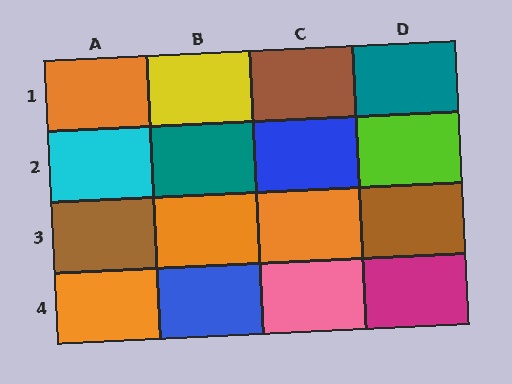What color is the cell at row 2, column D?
Lime.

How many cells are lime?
1 cell is lime.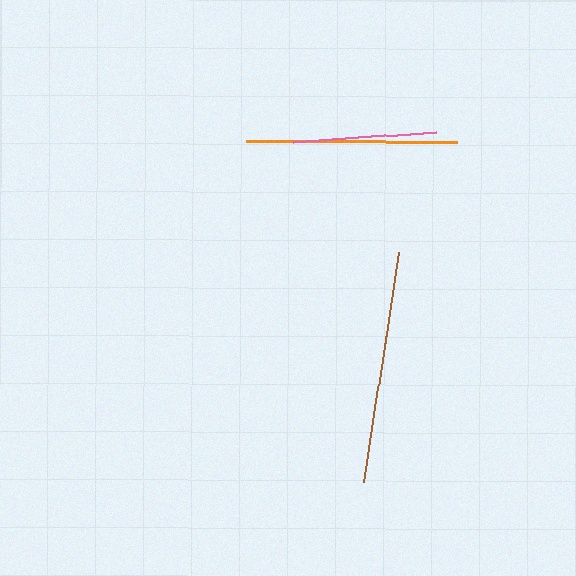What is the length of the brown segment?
The brown segment is approximately 234 pixels long.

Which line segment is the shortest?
The pink line is the shortest at approximately 144 pixels.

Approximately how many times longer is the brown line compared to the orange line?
The brown line is approximately 1.1 times the length of the orange line.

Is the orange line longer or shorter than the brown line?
The brown line is longer than the orange line.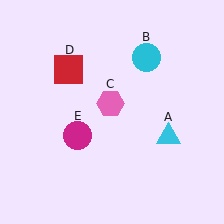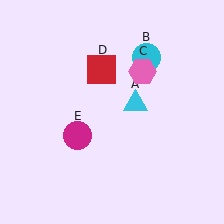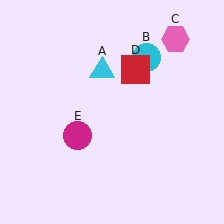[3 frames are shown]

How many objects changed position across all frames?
3 objects changed position: cyan triangle (object A), pink hexagon (object C), red square (object D).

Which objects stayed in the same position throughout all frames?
Cyan circle (object B) and magenta circle (object E) remained stationary.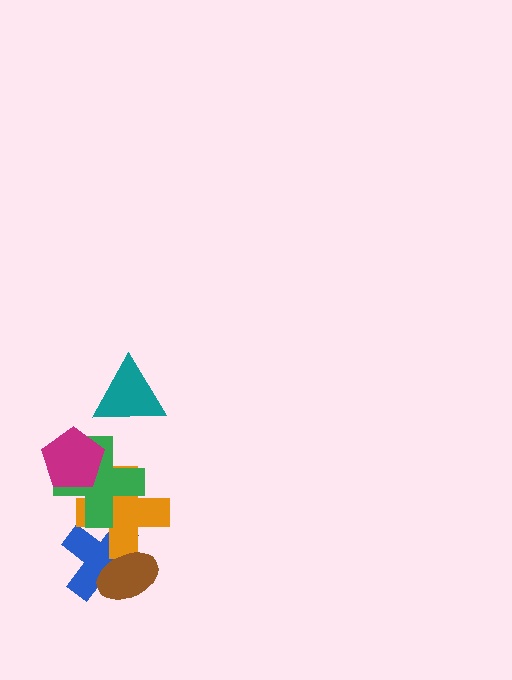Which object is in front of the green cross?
The magenta pentagon is in front of the green cross.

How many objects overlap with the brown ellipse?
2 objects overlap with the brown ellipse.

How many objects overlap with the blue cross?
3 objects overlap with the blue cross.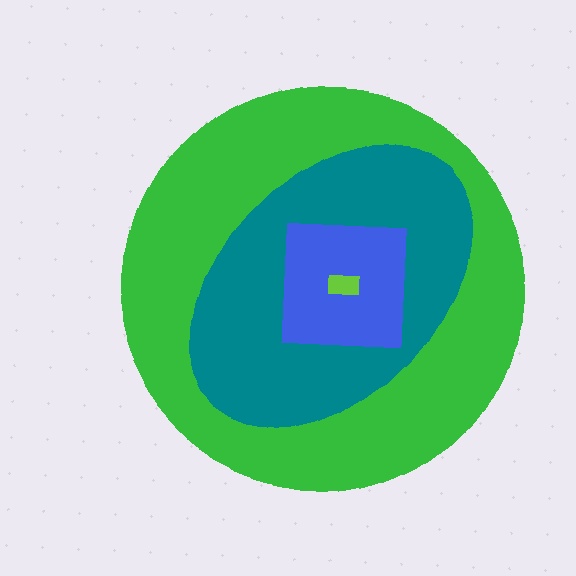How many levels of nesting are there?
4.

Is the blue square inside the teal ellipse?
Yes.